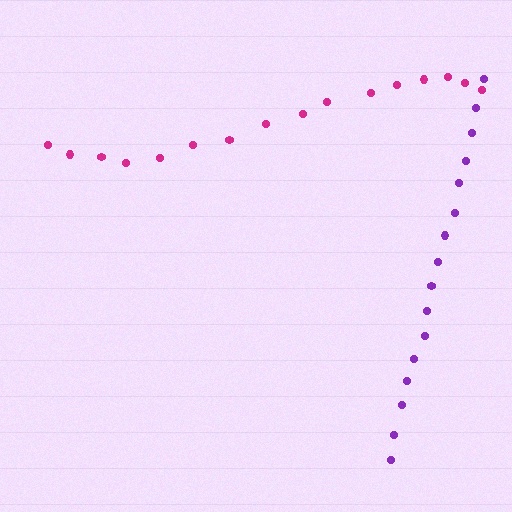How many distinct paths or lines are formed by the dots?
There are 2 distinct paths.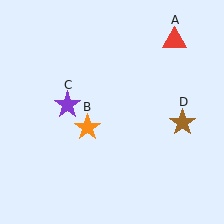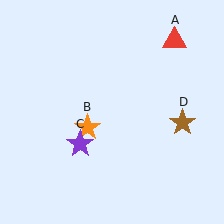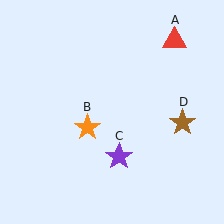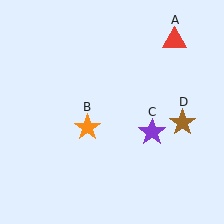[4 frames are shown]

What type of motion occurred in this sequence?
The purple star (object C) rotated counterclockwise around the center of the scene.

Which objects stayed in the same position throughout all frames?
Red triangle (object A) and orange star (object B) and brown star (object D) remained stationary.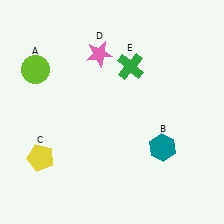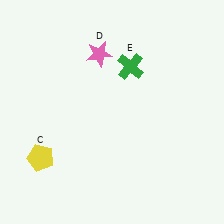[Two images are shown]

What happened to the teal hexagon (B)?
The teal hexagon (B) was removed in Image 2. It was in the bottom-right area of Image 1.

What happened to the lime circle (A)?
The lime circle (A) was removed in Image 2. It was in the top-left area of Image 1.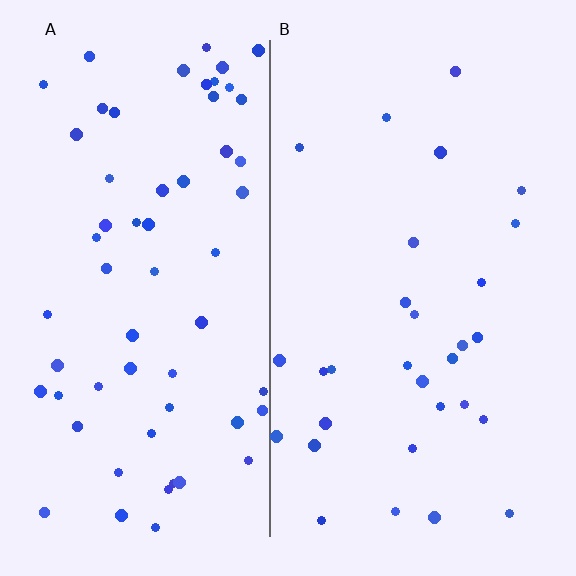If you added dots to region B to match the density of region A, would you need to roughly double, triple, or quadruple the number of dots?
Approximately double.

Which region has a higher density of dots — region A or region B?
A (the left).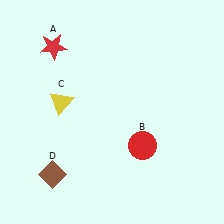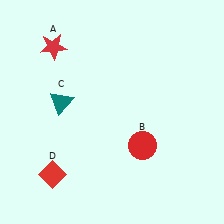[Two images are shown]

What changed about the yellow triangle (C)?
In Image 1, C is yellow. In Image 2, it changed to teal.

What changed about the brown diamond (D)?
In Image 1, D is brown. In Image 2, it changed to red.